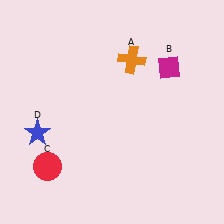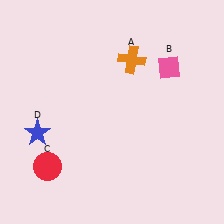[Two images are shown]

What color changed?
The diamond (B) changed from magenta in Image 1 to pink in Image 2.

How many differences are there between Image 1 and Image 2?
There is 1 difference between the two images.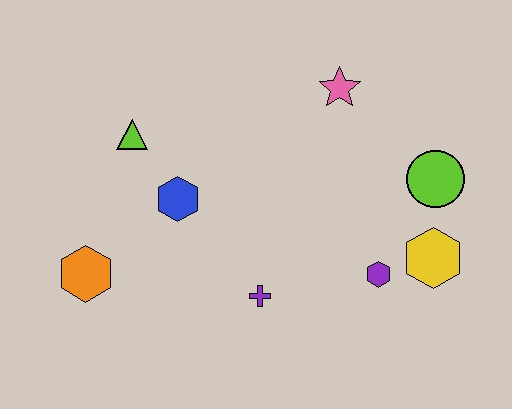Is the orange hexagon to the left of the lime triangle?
Yes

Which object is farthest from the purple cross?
The pink star is farthest from the purple cross.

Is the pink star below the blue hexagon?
No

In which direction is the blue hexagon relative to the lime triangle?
The blue hexagon is below the lime triangle.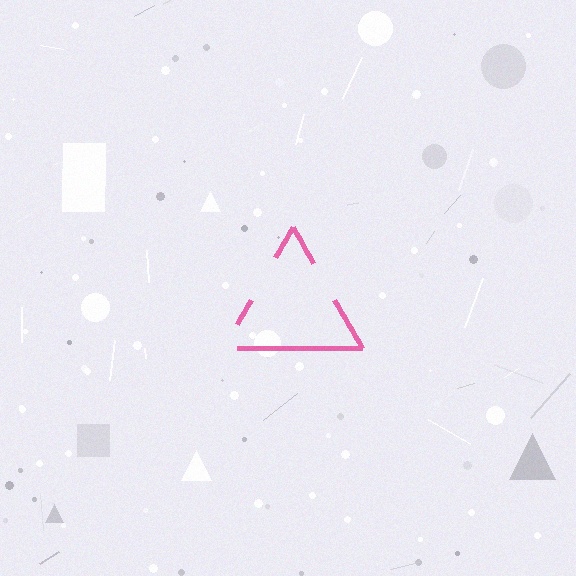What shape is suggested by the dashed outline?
The dashed outline suggests a triangle.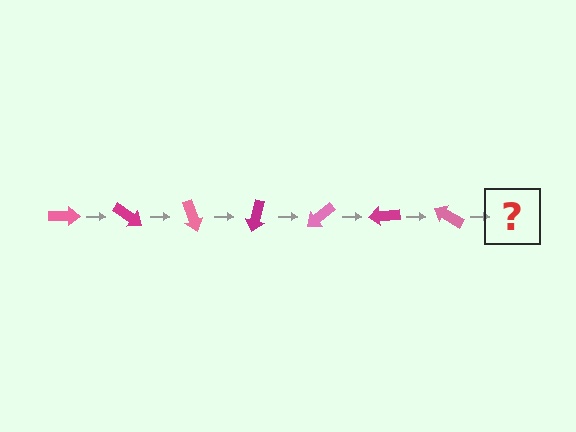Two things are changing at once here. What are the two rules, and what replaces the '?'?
The two rules are that it rotates 35 degrees each step and the color cycles through pink and magenta. The '?' should be a magenta arrow, rotated 245 degrees from the start.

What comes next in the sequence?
The next element should be a magenta arrow, rotated 245 degrees from the start.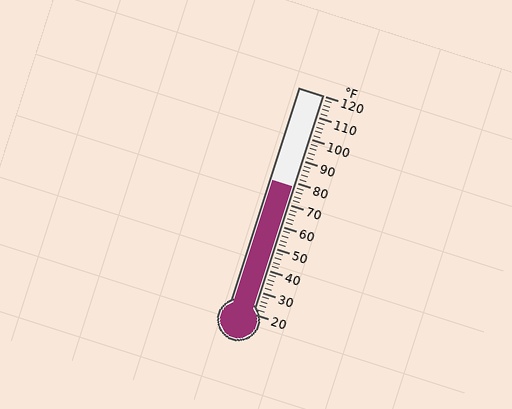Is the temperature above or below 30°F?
The temperature is above 30°F.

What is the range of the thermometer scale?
The thermometer scale ranges from 20°F to 120°F.